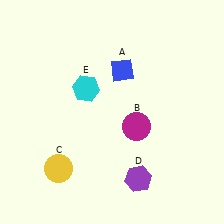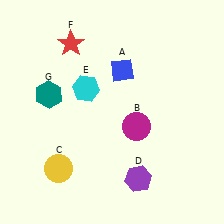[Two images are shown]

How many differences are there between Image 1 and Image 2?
There are 2 differences between the two images.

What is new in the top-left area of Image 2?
A teal hexagon (G) was added in the top-left area of Image 2.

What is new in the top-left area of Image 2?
A red star (F) was added in the top-left area of Image 2.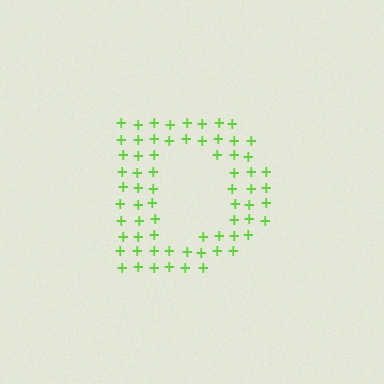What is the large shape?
The large shape is the letter D.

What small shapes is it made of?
It is made of small plus signs.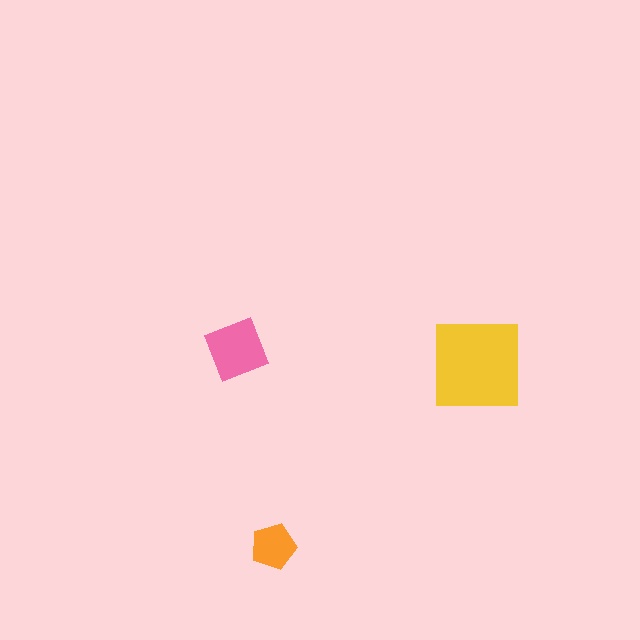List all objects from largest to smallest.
The yellow square, the pink diamond, the orange pentagon.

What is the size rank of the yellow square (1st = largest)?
1st.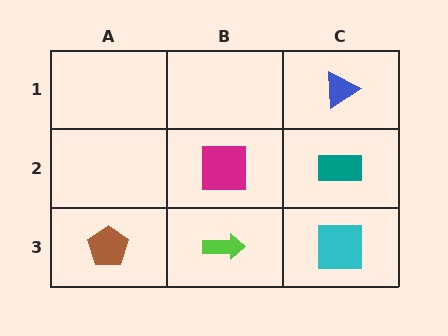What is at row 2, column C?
A teal rectangle.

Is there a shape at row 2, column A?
No, that cell is empty.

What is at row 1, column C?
A blue triangle.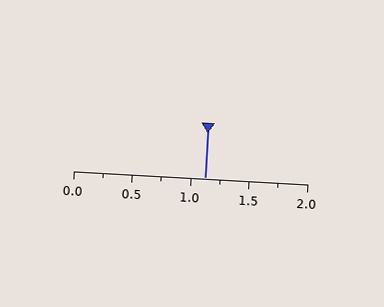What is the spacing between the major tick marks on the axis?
The major ticks are spaced 0.5 apart.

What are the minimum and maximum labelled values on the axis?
The axis runs from 0.0 to 2.0.